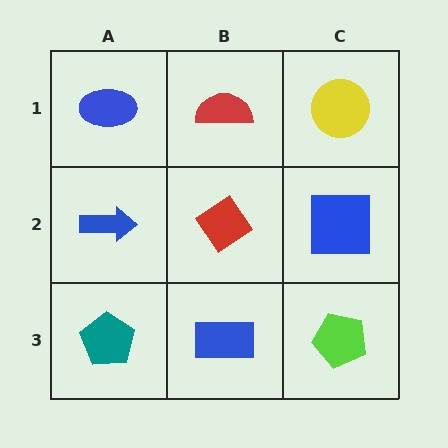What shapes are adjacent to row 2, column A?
A blue ellipse (row 1, column A), a teal pentagon (row 3, column A), a red diamond (row 2, column B).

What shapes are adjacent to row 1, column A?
A blue arrow (row 2, column A), a red semicircle (row 1, column B).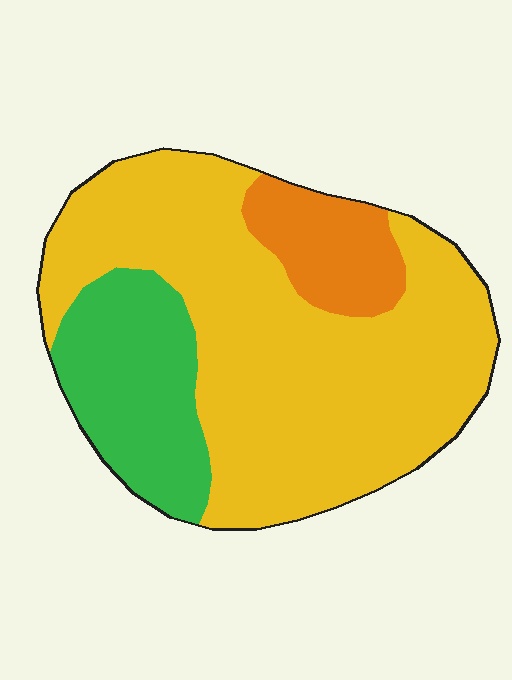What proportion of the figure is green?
Green covers roughly 20% of the figure.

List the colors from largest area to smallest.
From largest to smallest: yellow, green, orange.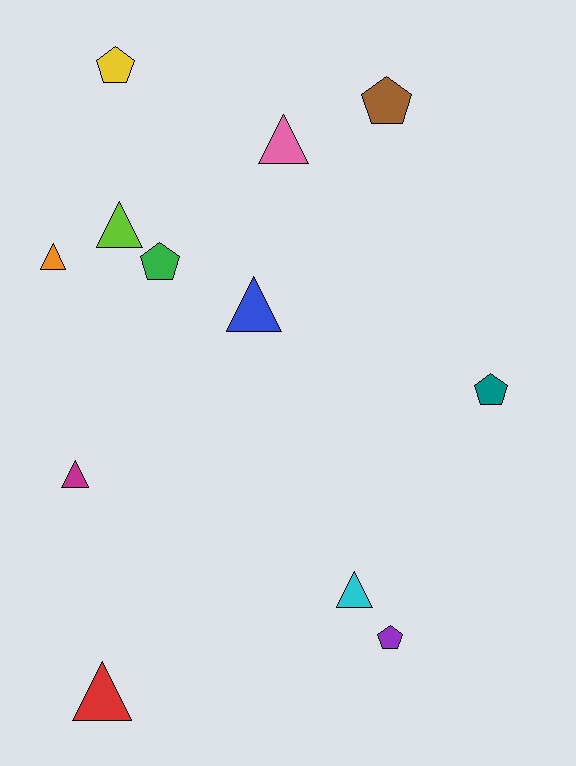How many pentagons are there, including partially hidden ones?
There are 5 pentagons.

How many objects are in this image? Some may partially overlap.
There are 12 objects.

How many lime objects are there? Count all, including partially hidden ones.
There is 1 lime object.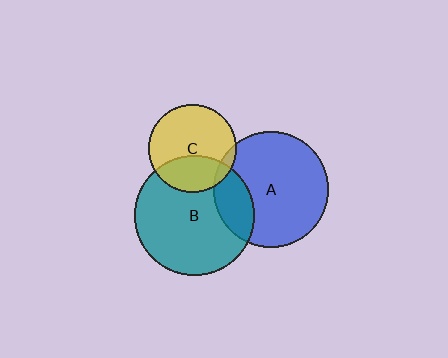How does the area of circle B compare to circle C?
Approximately 1.9 times.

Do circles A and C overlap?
Yes.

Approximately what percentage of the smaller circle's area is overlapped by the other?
Approximately 5%.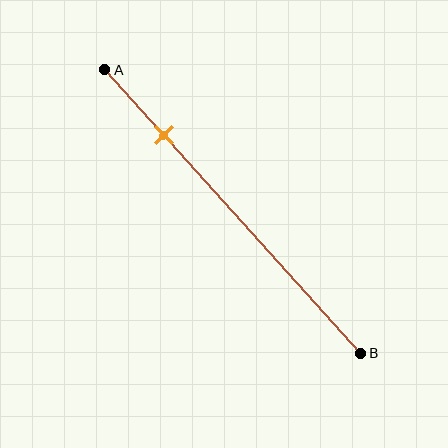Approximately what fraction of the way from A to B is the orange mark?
The orange mark is approximately 25% of the way from A to B.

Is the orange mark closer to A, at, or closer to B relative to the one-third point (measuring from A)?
The orange mark is closer to point A than the one-third point of segment AB.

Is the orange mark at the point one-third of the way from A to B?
No, the mark is at about 25% from A, not at the 33% one-third point.